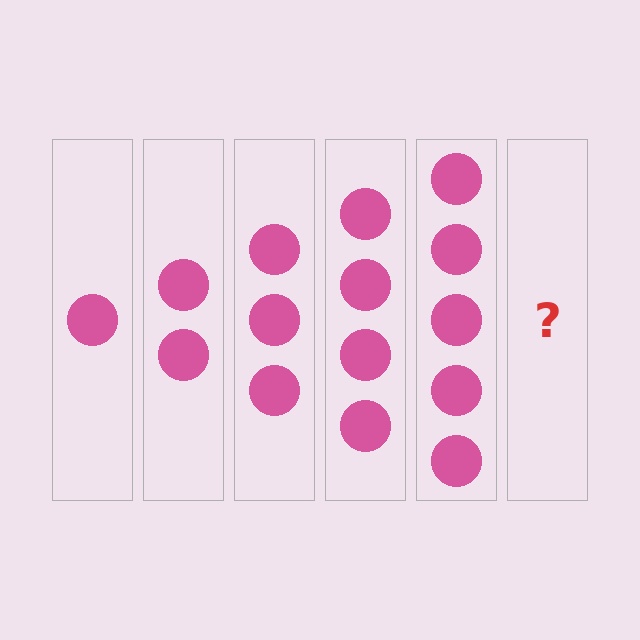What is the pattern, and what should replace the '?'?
The pattern is that each step adds one more circle. The '?' should be 6 circles.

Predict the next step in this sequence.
The next step is 6 circles.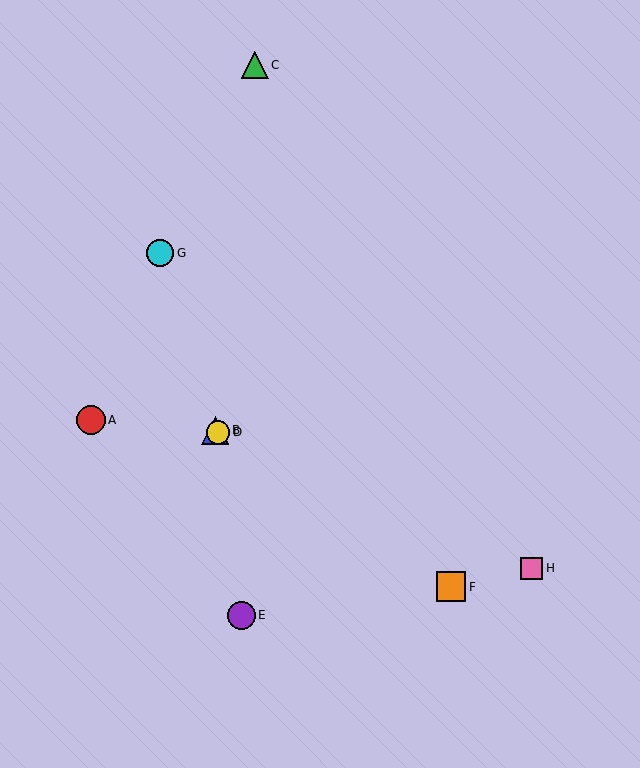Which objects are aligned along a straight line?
Objects B, D, F are aligned along a straight line.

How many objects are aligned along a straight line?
3 objects (B, D, F) are aligned along a straight line.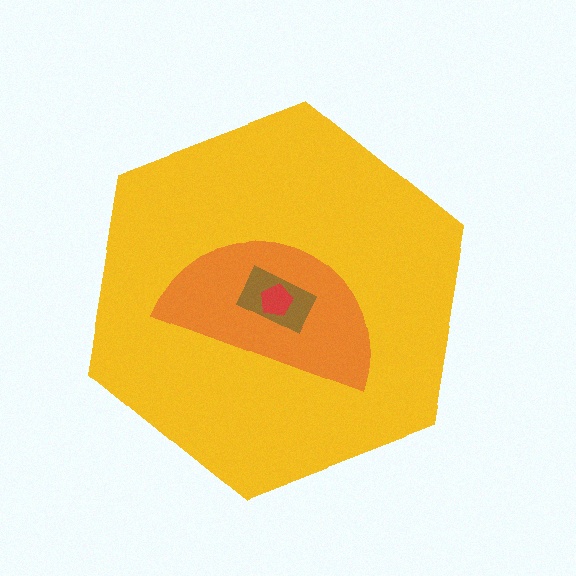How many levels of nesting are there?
4.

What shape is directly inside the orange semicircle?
The brown rectangle.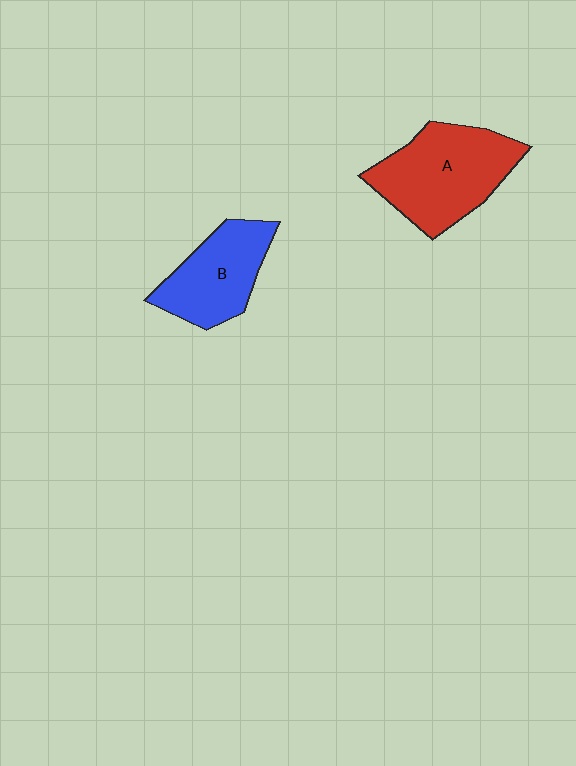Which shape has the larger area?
Shape A (red).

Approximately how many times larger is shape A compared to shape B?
Approximately 1.4 times.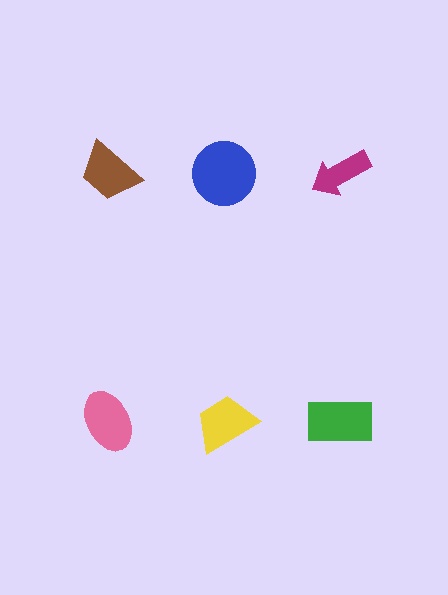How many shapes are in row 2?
3 shapes.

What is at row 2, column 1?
A pink ellipse.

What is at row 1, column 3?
A magenta arrow.